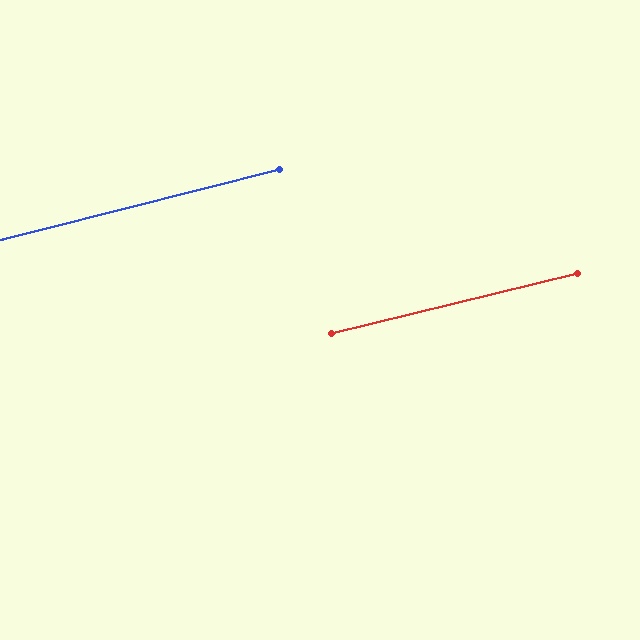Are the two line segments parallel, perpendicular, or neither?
Parallel — their directions differ by only 0.5°.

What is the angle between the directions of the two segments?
Approximately 0 degrees.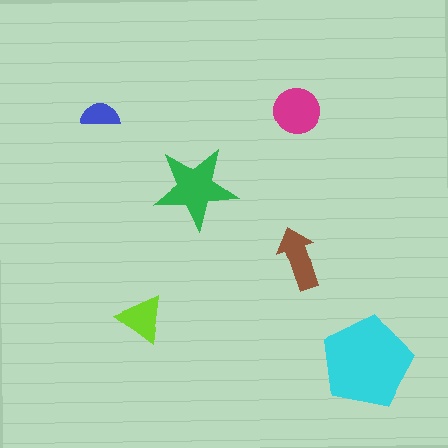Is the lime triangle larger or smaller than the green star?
Smaller.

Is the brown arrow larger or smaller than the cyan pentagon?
Smaller.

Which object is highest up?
The blue semicircle is topmost.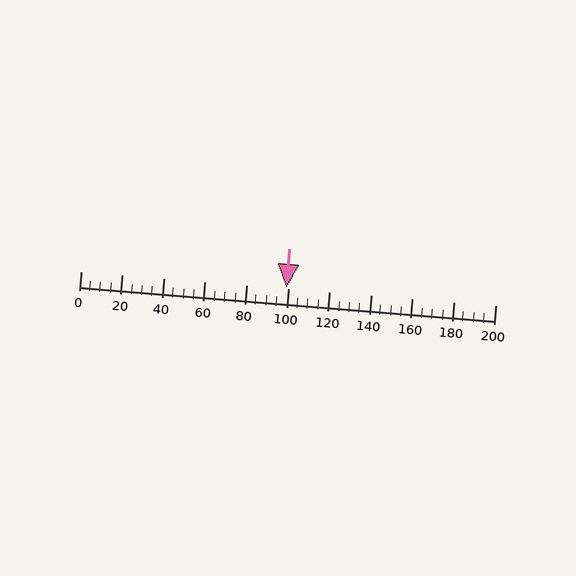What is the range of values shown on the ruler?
The ruler shows values from 0 to 200.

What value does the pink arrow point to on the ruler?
The pink arrow points to approximately 99.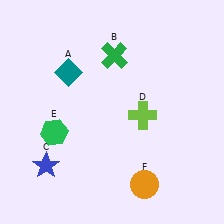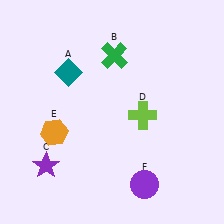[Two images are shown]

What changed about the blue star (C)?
In Image 1, C is blue. In Image 2, it changed to purple.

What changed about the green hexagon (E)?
In Image 1, E is green. In Image 2, it changed to orange.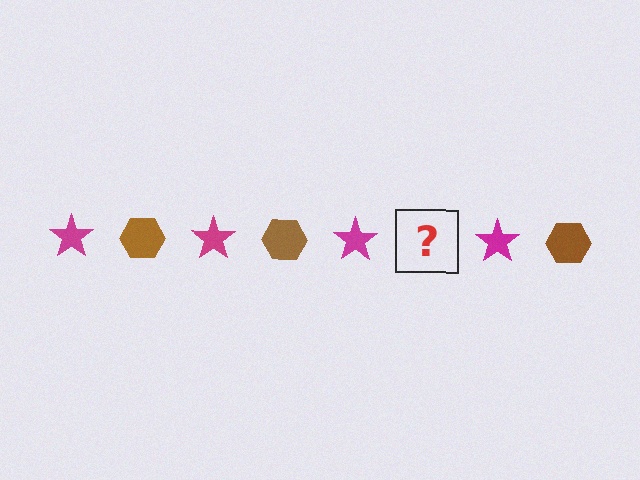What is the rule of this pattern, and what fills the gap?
The rule is that the pattern alternates between magenta star and brown hexagon. The gap should be filled with a brown hexagon.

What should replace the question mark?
The question mark should be replaced with a brown hexagon.